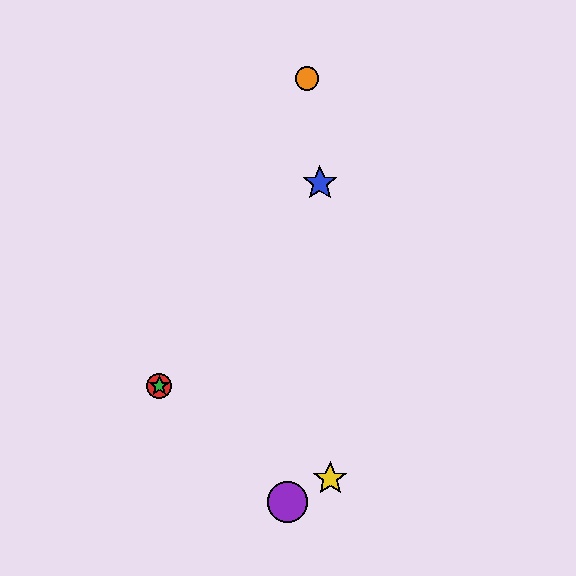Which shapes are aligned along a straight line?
The red circle, the blue star, the green star are aligned along a straight line.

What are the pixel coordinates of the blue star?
The blue star is at (320, 183).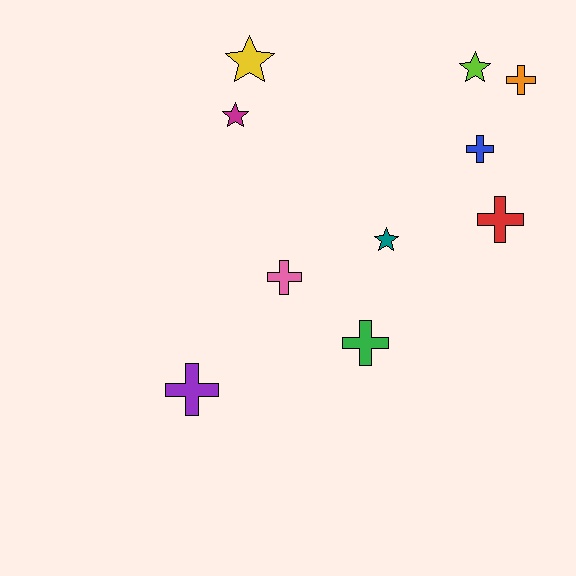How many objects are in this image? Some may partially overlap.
There are 10 objects.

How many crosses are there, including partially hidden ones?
There are 6 crosses.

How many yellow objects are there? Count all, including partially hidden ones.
There is 1 yellow object.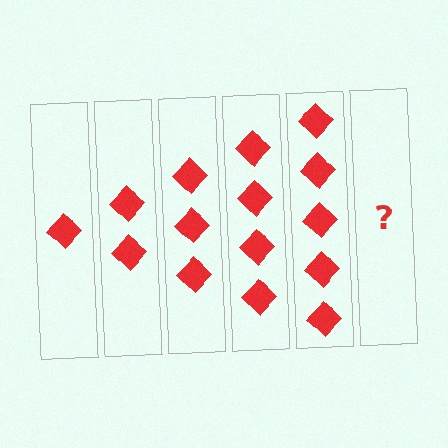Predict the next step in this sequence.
The next step is 6 diamonds.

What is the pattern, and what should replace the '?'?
The pattern is that each step adds one more diamond. The '?' should be 6 diamonds.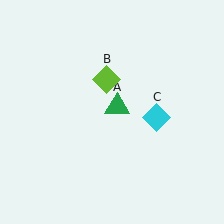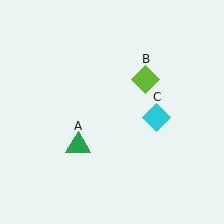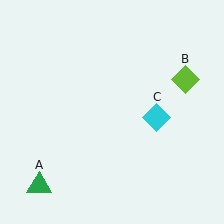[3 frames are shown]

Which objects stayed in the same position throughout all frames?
Cyan diamond (object C) remained stationary.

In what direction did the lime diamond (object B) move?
The lime diamond (object B) moved right.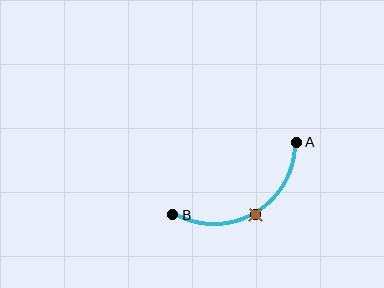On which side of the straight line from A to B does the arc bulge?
The arc bulges below the straight line connecting A and B.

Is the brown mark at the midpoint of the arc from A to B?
Yes. The brown mark lies on the arc at equal arc-length from both A and B — it is the arc midpoint.